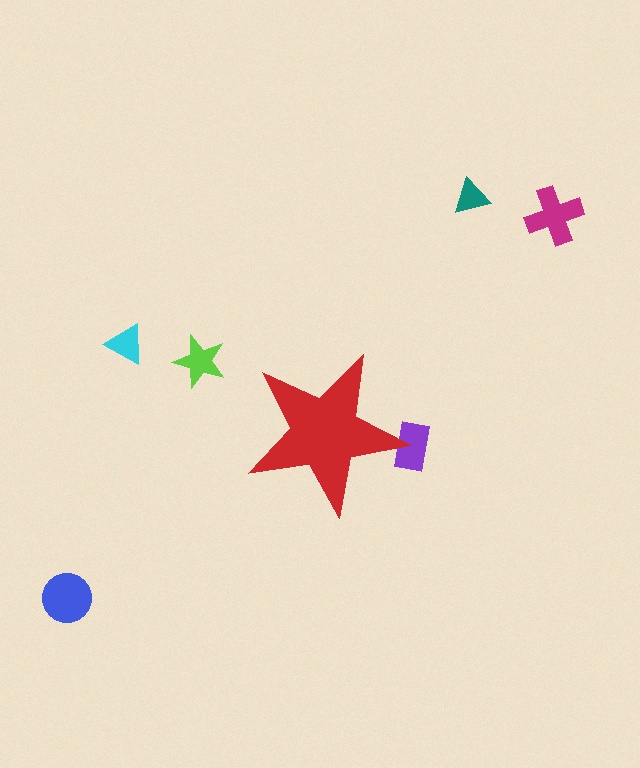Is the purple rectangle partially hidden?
Yes, the purple rectangle is partially hidden behind the red star.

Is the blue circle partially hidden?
No, the blue circle is fully visible.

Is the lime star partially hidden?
No, the lime star is fully visible.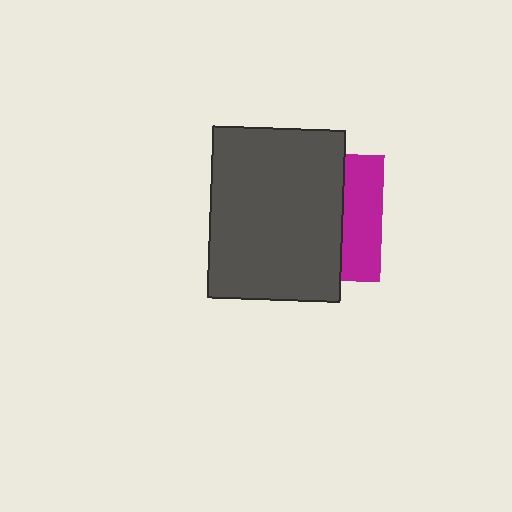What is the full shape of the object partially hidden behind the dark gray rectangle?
The partially hidden object is a magenta square.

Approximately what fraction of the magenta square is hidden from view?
Roughly 69% of the magenta square is hidden behind the dark gray rectangle.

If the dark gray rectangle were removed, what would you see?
You would see the complete magenta square.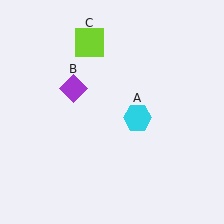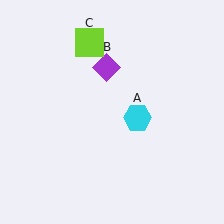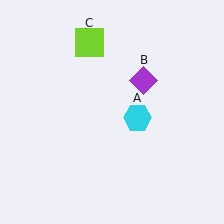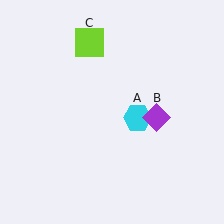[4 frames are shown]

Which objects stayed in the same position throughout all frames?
Cyan hexagon (object A) and lime square (object C) remained stationary.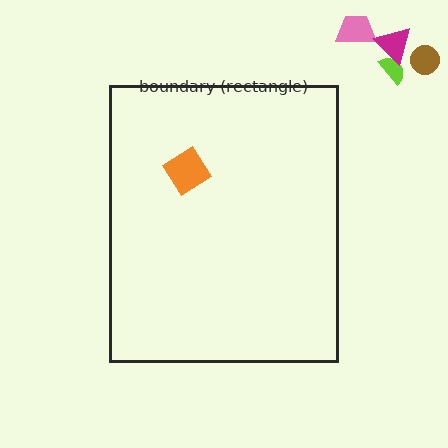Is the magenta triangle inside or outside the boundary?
Outside.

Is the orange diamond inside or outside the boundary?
Inside.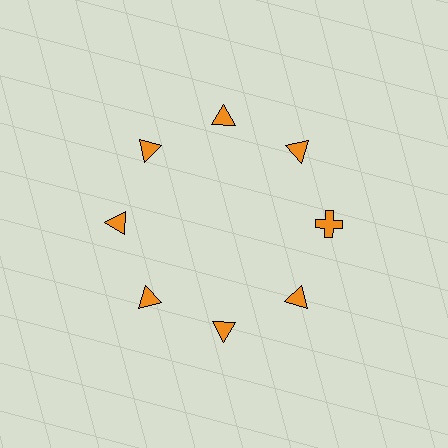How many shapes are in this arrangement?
There are 8 shapes arranged in a ring pattern.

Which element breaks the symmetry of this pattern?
The orange cross at roughly the 3 o'clock position breaks the symmetry. All other shapes are orange triangles.